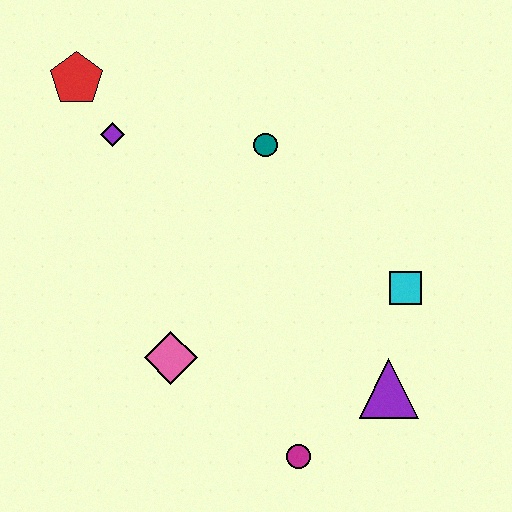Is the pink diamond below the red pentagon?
Yes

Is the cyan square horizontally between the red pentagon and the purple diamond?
No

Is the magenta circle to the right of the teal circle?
Yes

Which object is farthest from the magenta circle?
The red pentagon is farthest from the magenta circle.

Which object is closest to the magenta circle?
The purple triangle is closest to the magenta circle.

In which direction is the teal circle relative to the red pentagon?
The teal circle is to the right of the red pentagon.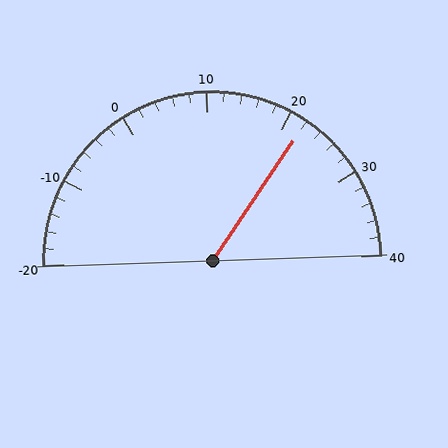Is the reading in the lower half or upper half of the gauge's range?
The reading is in the upper half of the range (-20 to 40).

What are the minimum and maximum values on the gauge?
The gauge ranges from -20 to 40.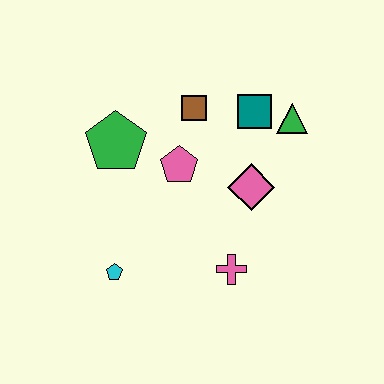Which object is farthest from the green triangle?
The cyan pentagon is farthest from the green triangle.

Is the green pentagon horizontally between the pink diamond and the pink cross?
No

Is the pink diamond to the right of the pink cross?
Yes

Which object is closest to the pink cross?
The pink diamond is closest to the pink cross.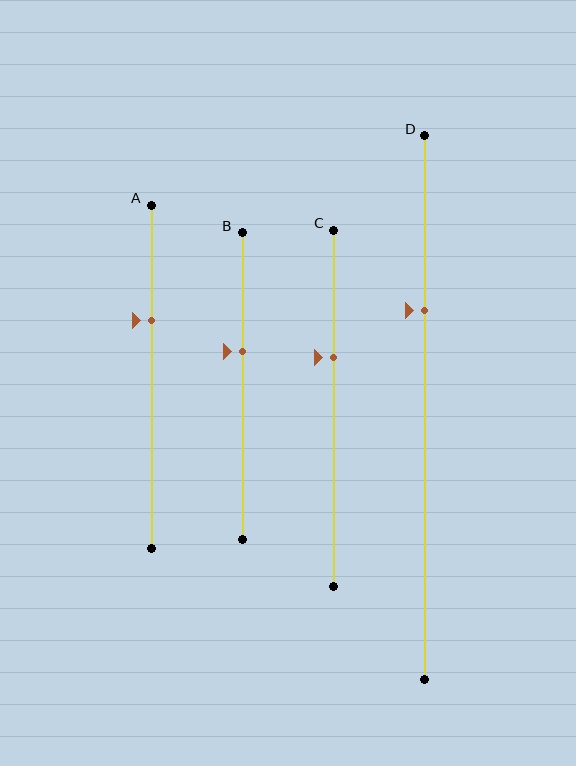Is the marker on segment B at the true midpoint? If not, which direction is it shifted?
No, the marker on segment B is shifted upward by about 11% of the segment length.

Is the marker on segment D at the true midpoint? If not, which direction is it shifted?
No, the marker on segment D is shifted upward by about 18% of the segment length.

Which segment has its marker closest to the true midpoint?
Segment B has its marker closest to the true midpoint.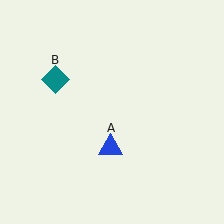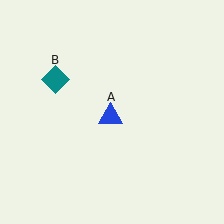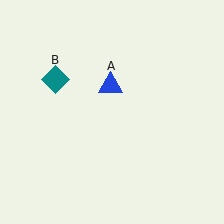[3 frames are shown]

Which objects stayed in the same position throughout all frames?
Teal diamond (object B) remained stationary.